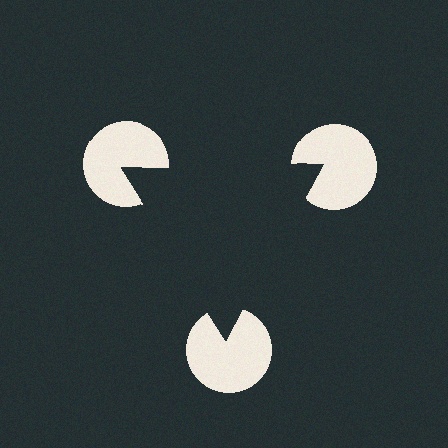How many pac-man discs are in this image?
There are 3 — one at each vertex of the illusory triangle.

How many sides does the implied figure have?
3 sides.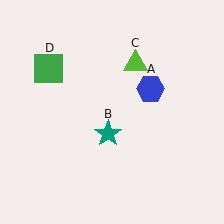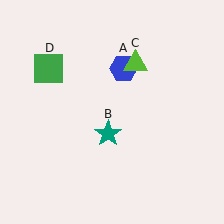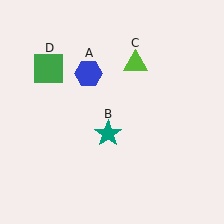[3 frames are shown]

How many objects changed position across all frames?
1 object changed position: blue hexagon (object A).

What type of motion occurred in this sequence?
The blue hexagon (object A) rotated counterclockwise around the center of the scene.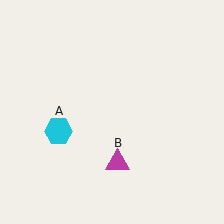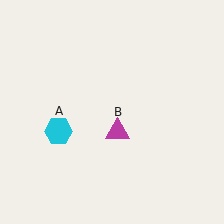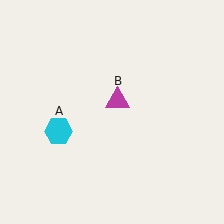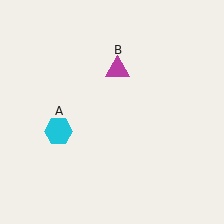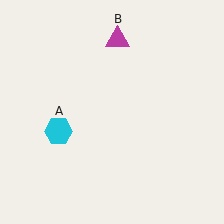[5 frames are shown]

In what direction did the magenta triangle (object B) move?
The magenta triangle (object B) moved up.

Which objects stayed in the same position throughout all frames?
Cyan hexagon (object A) remained stationary.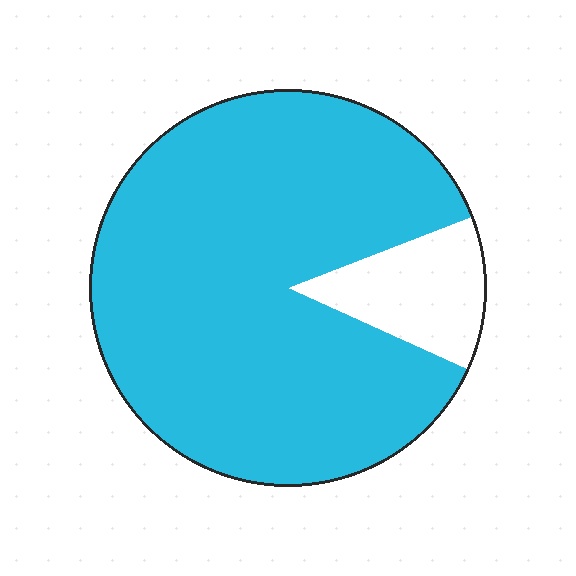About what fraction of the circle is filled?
About seven eighths (7/8).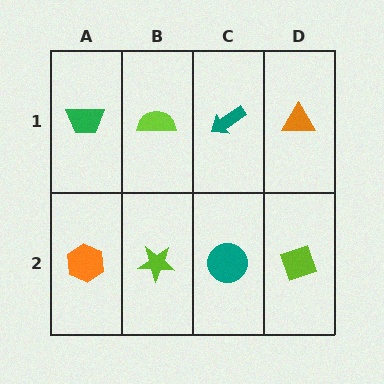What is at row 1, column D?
An orange triangle.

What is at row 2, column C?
A teal circle.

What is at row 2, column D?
A lime diamond.